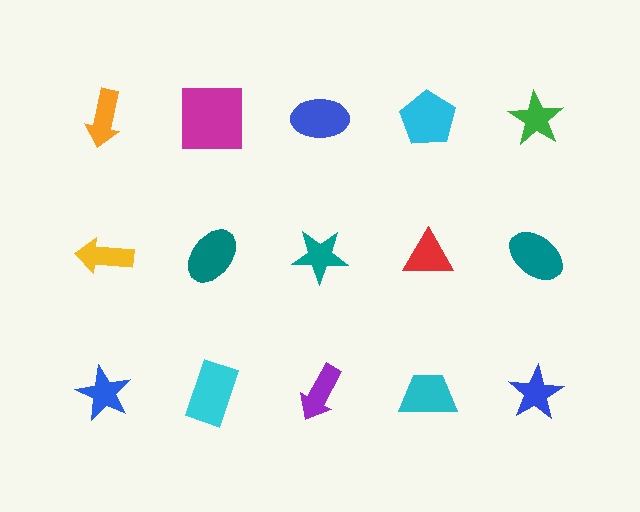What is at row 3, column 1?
A blue star.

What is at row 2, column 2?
A teal ellipse.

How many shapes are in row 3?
5 shapes.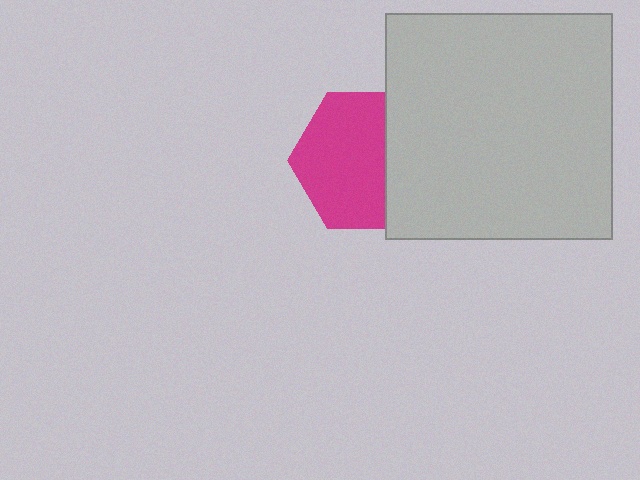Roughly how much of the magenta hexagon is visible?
Most of it is visible (roughly 66%).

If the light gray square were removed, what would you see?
You would see the complete magenta hexagon.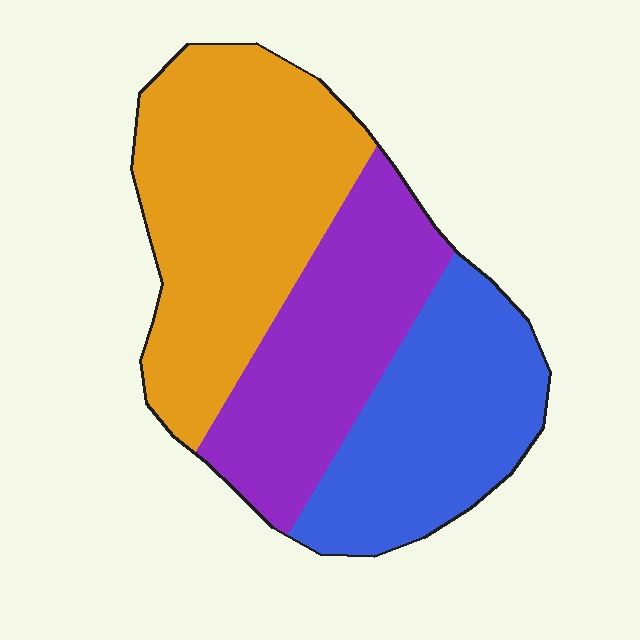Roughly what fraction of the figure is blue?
Blue covers roughly 30% of the figure.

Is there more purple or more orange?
Orange.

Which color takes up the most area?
Orange, at roughly 40%.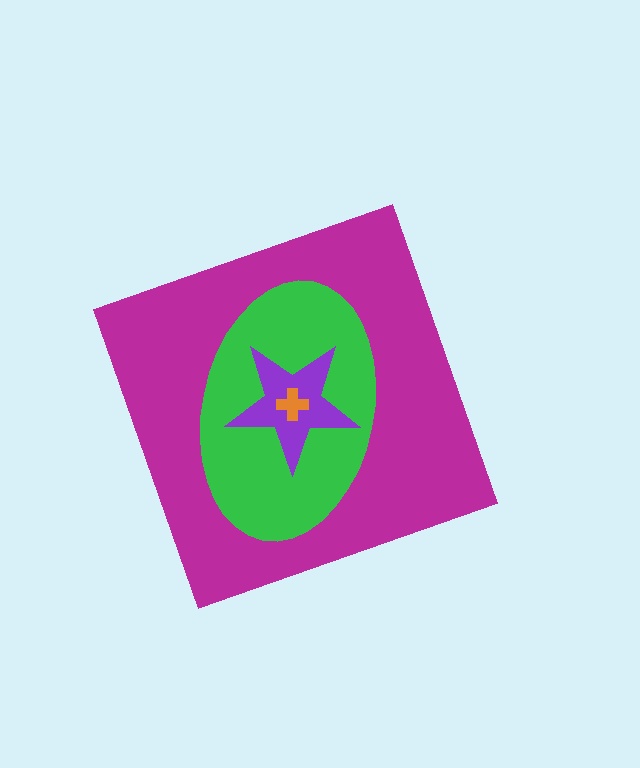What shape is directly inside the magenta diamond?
The green ellipse.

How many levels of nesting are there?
4.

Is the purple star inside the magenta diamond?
Yes.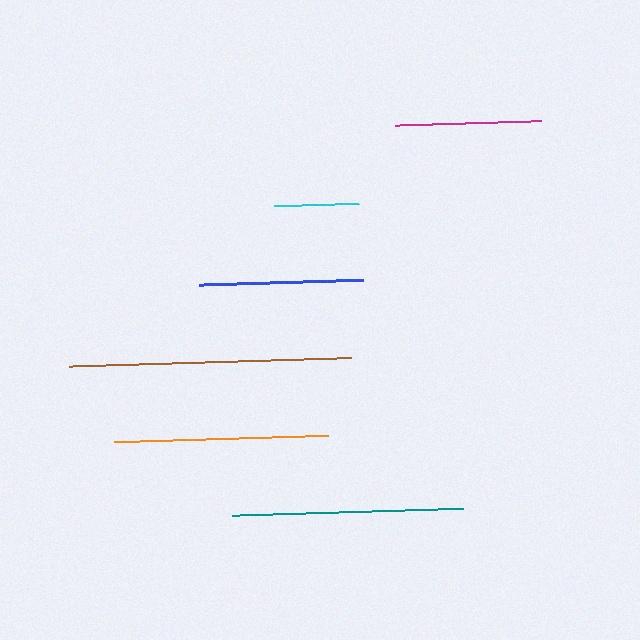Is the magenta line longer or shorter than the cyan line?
The magenta line is longer than the cyan line.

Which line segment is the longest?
The brown line is the longest at approximately 282 pixels.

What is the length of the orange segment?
The orange segment is approximately 215 pixels long.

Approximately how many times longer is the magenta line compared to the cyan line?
The magenta line is approximately 1.7 times the length of the cyan line.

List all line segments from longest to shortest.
From longest to shortest: brown, teal, orange, blue, magenta, cyan.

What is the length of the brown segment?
The brown segment is approximately 282 pixels long.